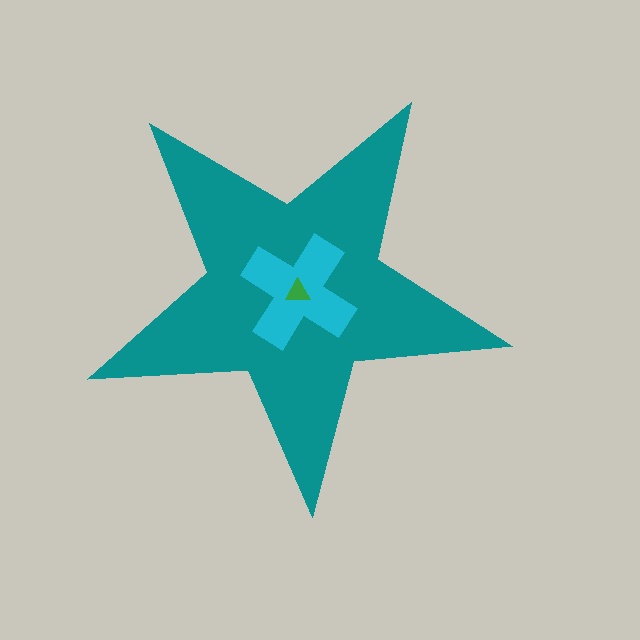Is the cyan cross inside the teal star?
Yes.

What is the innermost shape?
The green triangle.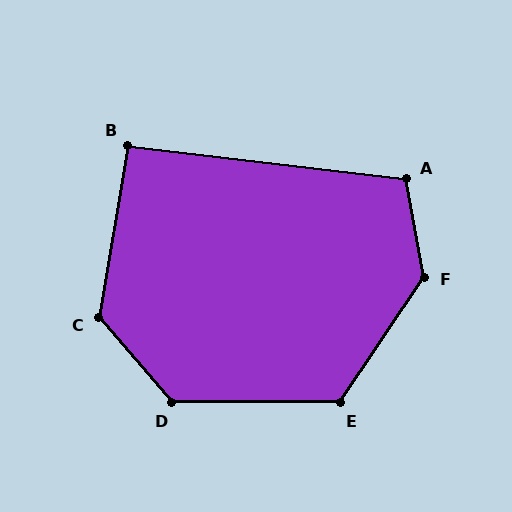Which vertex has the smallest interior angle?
B, at approximately 93 degrees.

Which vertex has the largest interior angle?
F, at approximately 137 degrees.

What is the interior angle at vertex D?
Approximately 131 degrees (obtuse).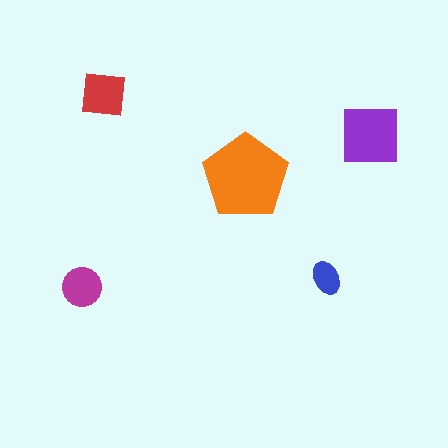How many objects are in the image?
There are 5 objects in the image.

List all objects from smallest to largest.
The blue ellipse, the magenta circle, the red square, the purple square, the orange pentagon.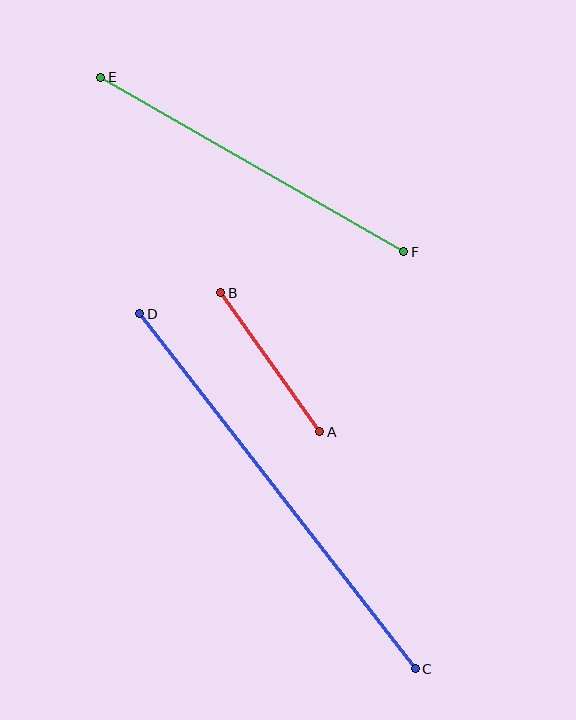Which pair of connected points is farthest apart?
Points C and D are farthest apart.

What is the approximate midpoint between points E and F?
The midpoint is at approximately (252, 165) pixels.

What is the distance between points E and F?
The distance is approximately 350 pixels.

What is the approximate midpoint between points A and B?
The midpoint is at approximately (270, 362) pixels.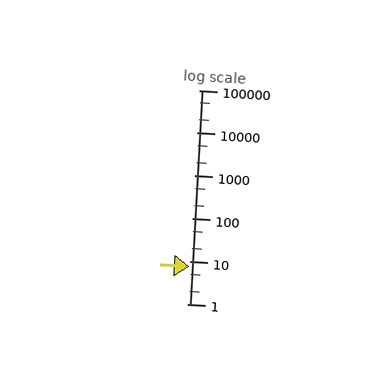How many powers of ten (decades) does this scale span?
The scale spans 5 decades, from 1 to 100000.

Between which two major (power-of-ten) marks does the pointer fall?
The pointer is between 1 and 10.